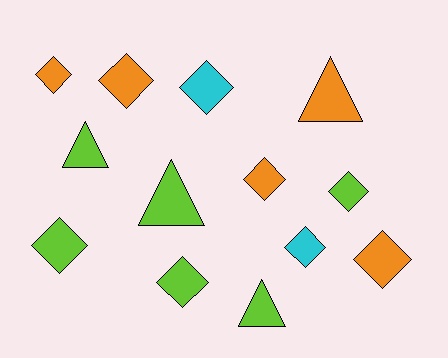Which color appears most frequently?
Lime, with 6 objects.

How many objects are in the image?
There are 13 objects.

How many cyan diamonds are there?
There are 2 cyan diamonds.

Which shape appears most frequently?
Diamond, with 9 objects.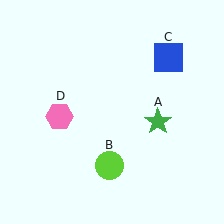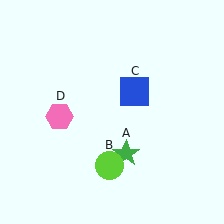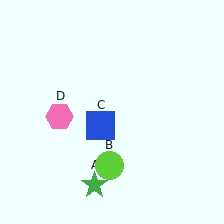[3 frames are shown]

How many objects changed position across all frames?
2 objects changed position: green star (object A), blue square (object C).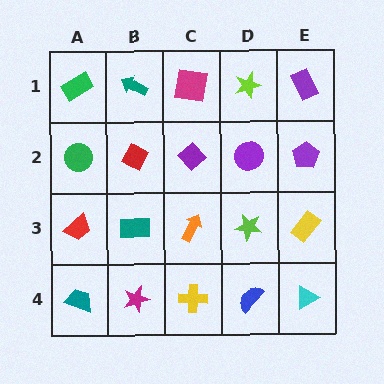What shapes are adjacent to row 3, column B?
A red diamond (row 2, column B), a magenta star (row 4, column B), a red trapezoid (row 3, column A), an orange arrow (row 3, column C).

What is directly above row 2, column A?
A green rectangle.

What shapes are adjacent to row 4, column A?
A red trapezoid (row 3, column A), a magenta star (row 4, column B).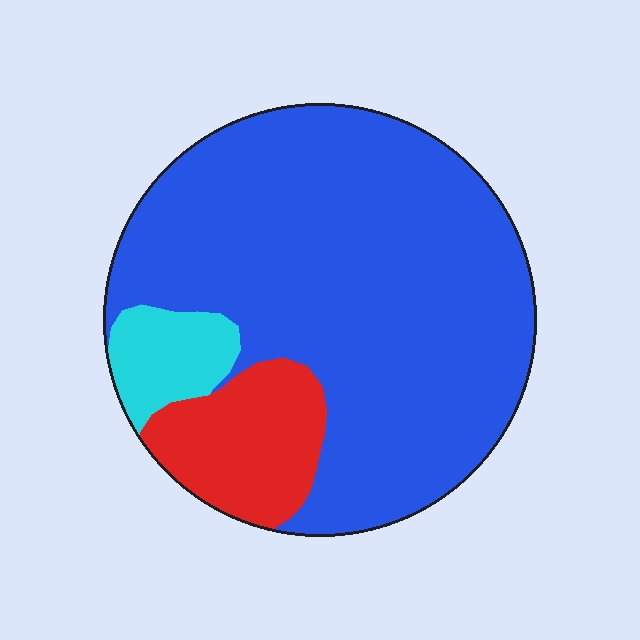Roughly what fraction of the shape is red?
Red takes up about one eighth (1/8) of the shape.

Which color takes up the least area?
Cyan, at roughly 10%.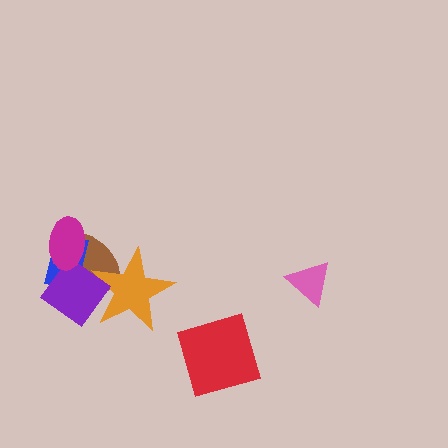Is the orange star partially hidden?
Yes, it is partially covered by another shape.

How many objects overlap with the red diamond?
0 objects overlap with the red diamond.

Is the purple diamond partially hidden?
Yes, it is partially covered by another shape.